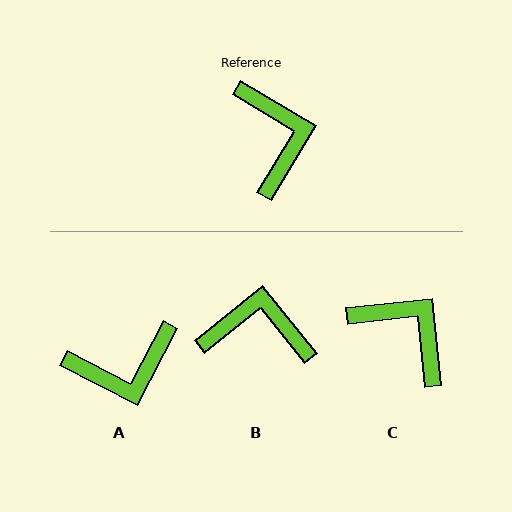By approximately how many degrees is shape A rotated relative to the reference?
Approximately 87 degrees clockwise.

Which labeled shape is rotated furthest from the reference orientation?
A, about 87 degrees away.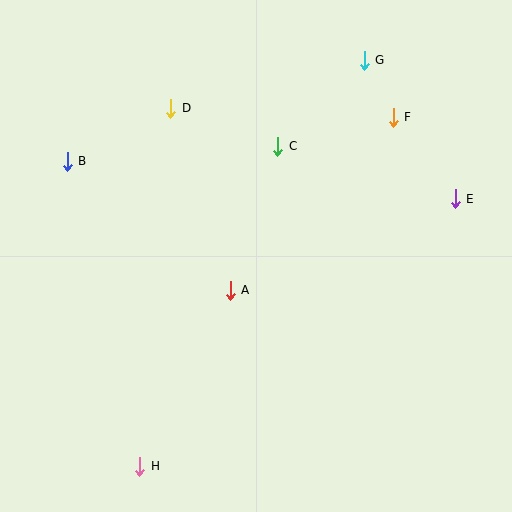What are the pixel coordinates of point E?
Point E is at (455, 199).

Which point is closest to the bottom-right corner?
Point E is closest to the bottom-right corner.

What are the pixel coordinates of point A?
Point A is at (230, 290).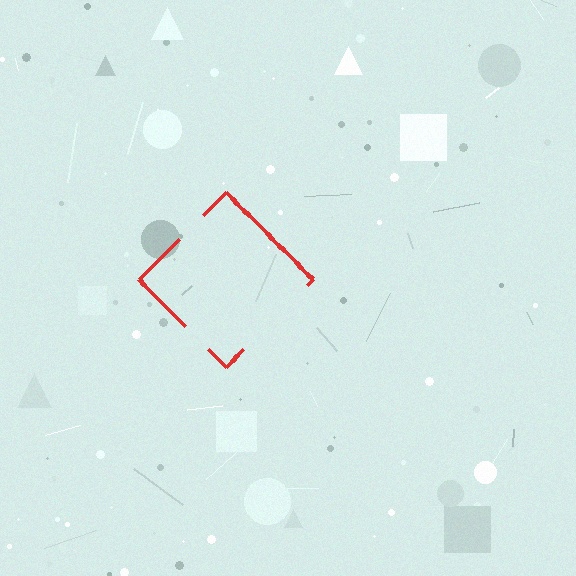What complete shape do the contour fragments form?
The contour fragments form a diamond.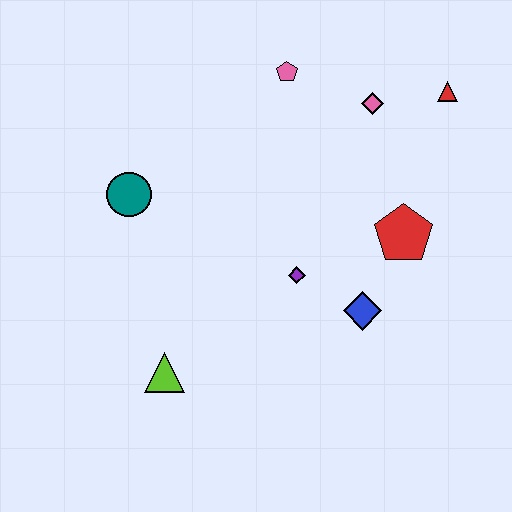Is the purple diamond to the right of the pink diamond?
No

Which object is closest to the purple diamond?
The blue diamond is closest to the purple diamond.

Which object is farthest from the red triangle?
The lime triangle is farthest from the red triangle.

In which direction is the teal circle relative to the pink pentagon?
The teal circle is to the left of the pink pentagon.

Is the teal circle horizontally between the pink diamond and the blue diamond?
No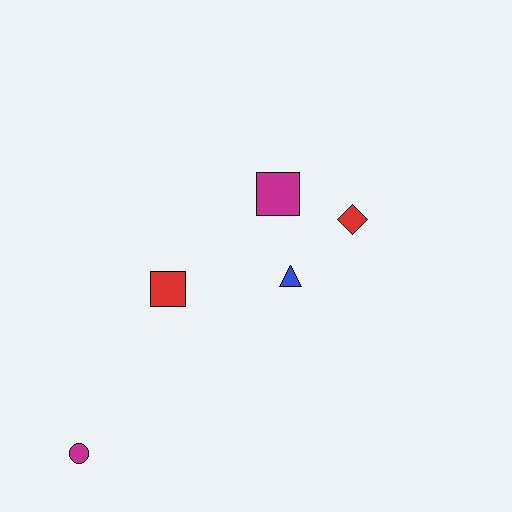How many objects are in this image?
There are 5 objects.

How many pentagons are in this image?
There are no pentagons.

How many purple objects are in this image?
There are no purple objects.